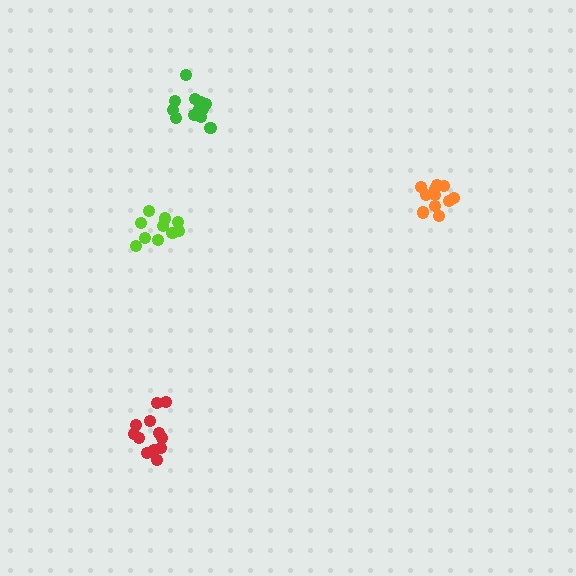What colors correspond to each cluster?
The clusters are colored: green, orange, lime, red.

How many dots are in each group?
Group 1: 12 dots, Group 2: 11 dots, Group 3: 10 dots, Group 4: 13 dots (46 total).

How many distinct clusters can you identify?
There are 4 distinct clusters.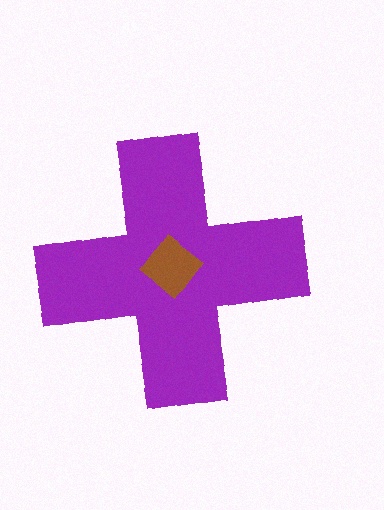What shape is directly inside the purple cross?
The brown diamond.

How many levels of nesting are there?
2.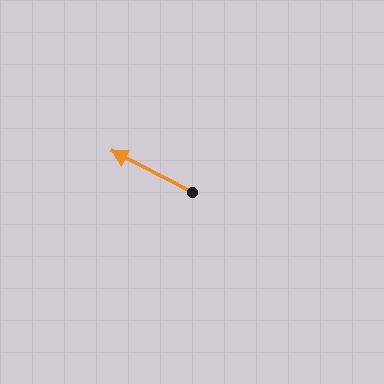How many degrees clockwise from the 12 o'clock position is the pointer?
Approximately 297 degrees.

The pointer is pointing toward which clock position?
Roughly 10 o'clock.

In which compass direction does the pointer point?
Northwest.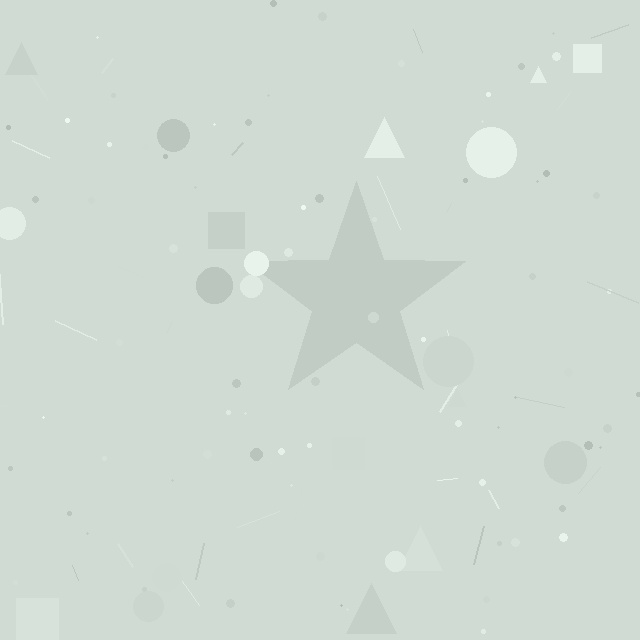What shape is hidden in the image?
A star is hidden in the image.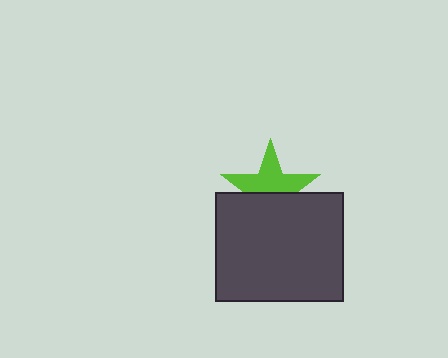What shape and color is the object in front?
The object in front is a dark gray rectangle.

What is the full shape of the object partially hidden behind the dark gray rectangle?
The partially hidden object is a lime star.